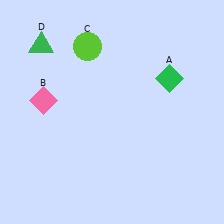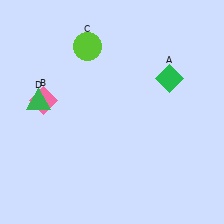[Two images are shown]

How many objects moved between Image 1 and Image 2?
1 object moved between the two images.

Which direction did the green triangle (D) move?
The green triangle (D) moved down.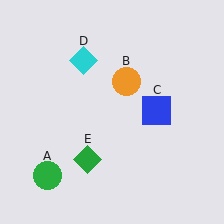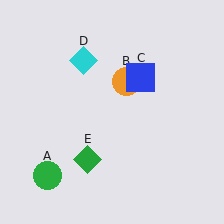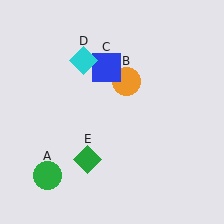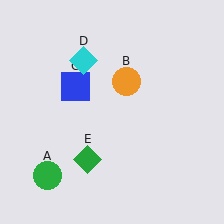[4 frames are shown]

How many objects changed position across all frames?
1 object changed position: blue square (object C).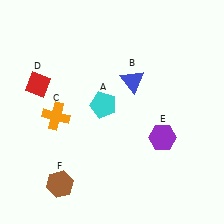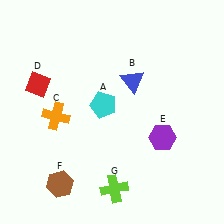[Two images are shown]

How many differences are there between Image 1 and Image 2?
There is 1 difference between the two images.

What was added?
A lime cross (G) was added in Image 2.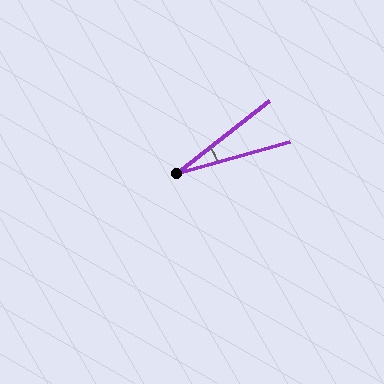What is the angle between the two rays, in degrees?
Approximately 22 degrees.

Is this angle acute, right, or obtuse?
It is acute.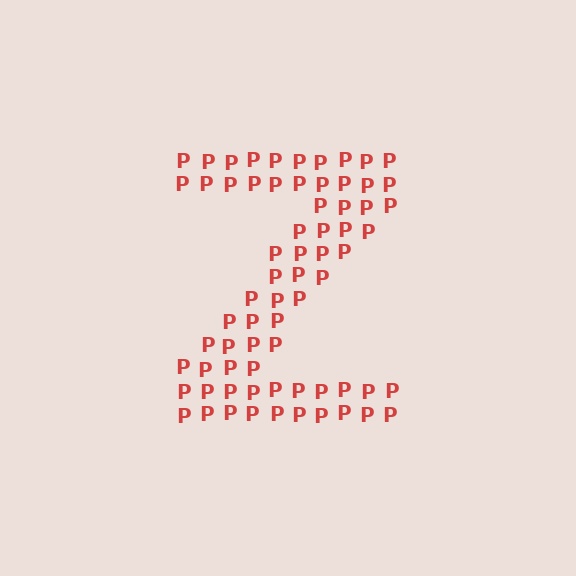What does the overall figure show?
The overall figure shows the letter Z.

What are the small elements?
The small elements are letter P's.